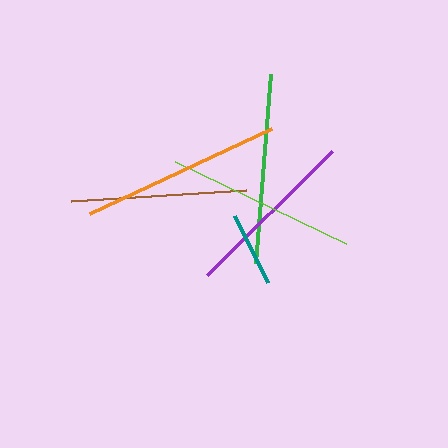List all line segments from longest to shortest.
From longest to shortest: orange, green, lime, brown, purple, teal.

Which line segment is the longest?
The orange line is the longest at approximately 200 pixels.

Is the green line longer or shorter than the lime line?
The green line is longer than the lime line.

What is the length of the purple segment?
The purple segment is approximately 176 pixels long.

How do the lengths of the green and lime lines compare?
The green and lime lines are approximately the same length.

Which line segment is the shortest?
The teal line is the shortest at approximately 74 pixels.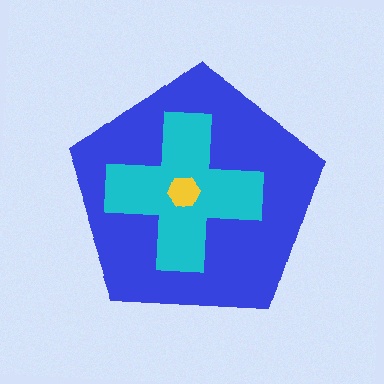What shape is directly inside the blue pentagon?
The cyan cross.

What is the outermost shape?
The blue pentagon.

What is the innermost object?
The yellow hexagon.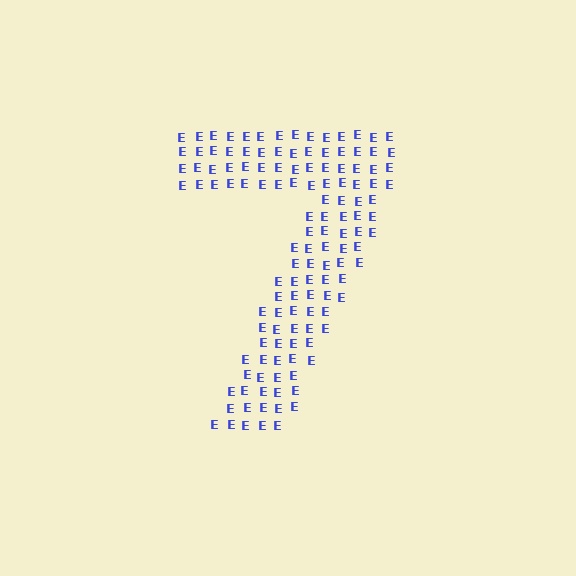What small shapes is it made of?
It is made of small letter E's.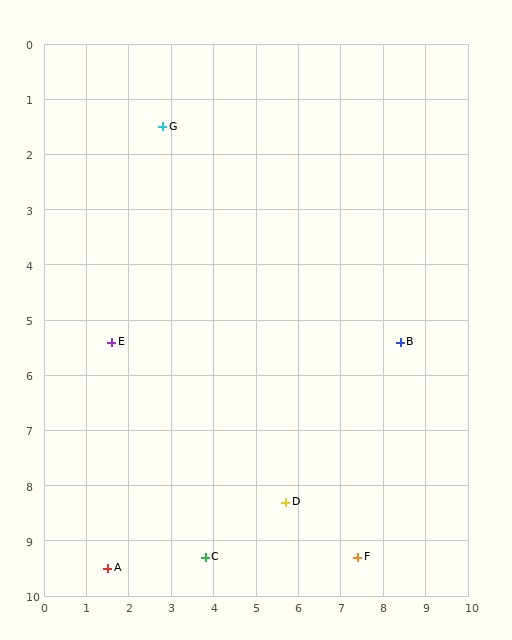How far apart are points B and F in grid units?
Points B and F are about 4.0 grid units apart.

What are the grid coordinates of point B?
Point B is at approximately (8.4, 5.4).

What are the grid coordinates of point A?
Point A is at approximately (1.5, 9.5).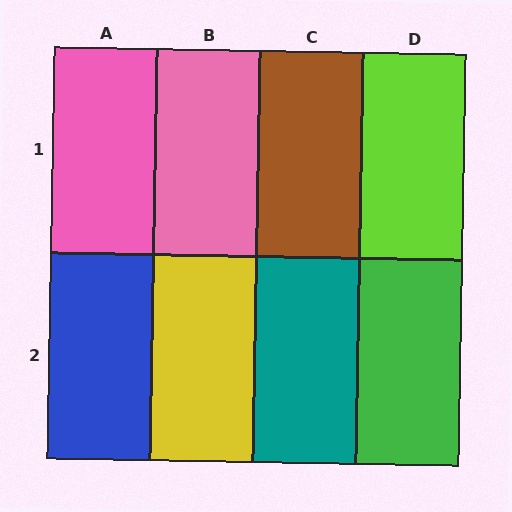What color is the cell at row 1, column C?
Brown.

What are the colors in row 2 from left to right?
Blue, yellow, teal, green.